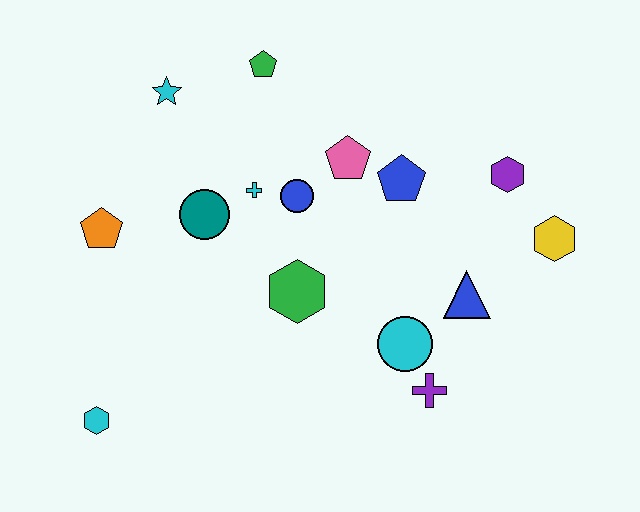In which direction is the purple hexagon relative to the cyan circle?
The purple hexagon is above the cyan circle.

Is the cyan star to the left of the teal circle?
Yes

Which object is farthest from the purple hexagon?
The cyan hexagon is farthest from the purple hexagon.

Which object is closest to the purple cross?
The cyan circle is closest to the purple cross.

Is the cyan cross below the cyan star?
Yes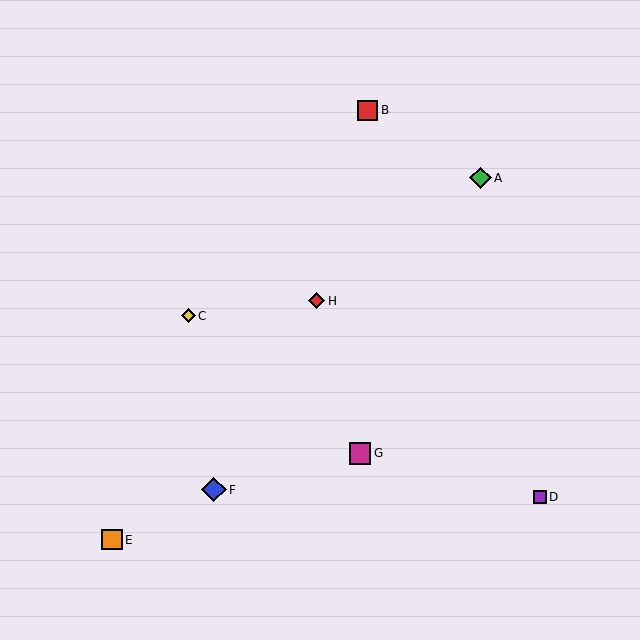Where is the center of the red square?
The center of the red square is at (367, 110).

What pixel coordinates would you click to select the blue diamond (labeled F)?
Click at (214, 490) to select the blue diamond F.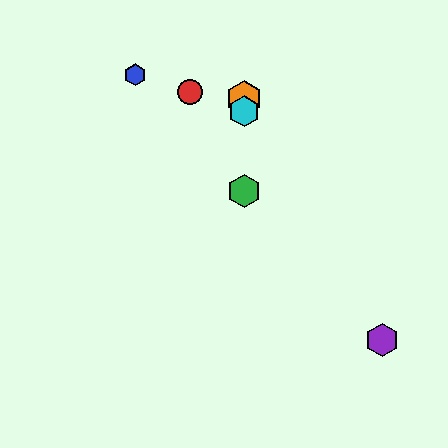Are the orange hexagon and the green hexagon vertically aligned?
Yes, both are at x≈244.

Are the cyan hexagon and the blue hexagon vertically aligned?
No, the cyan hexagon is at x≈244 and the blue hexagon is at x≈135.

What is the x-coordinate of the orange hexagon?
The orange hexagon is at x≈244.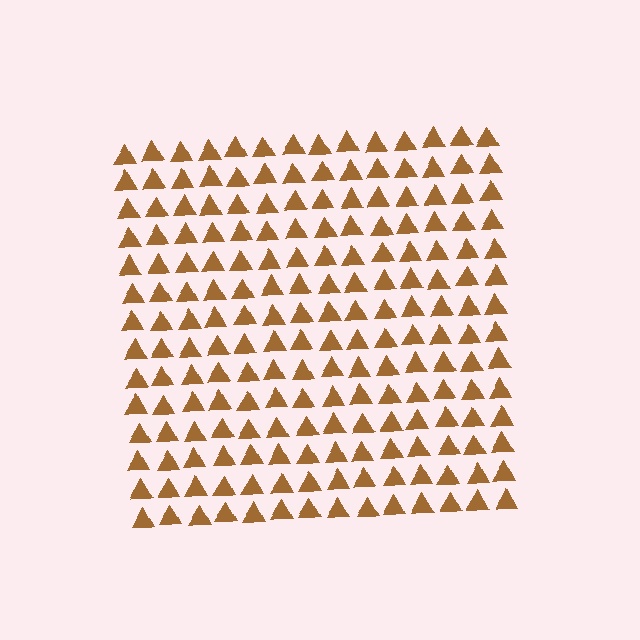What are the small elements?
The small elements are triangles.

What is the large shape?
The large shape is a square.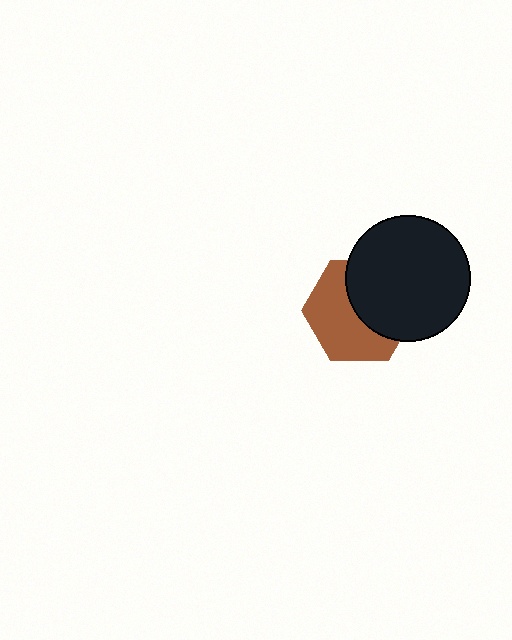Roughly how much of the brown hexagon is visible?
About half of it is visible (roughly 54%).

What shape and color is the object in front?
The object in front is a black circle.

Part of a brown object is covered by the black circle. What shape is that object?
It is a hexagon.